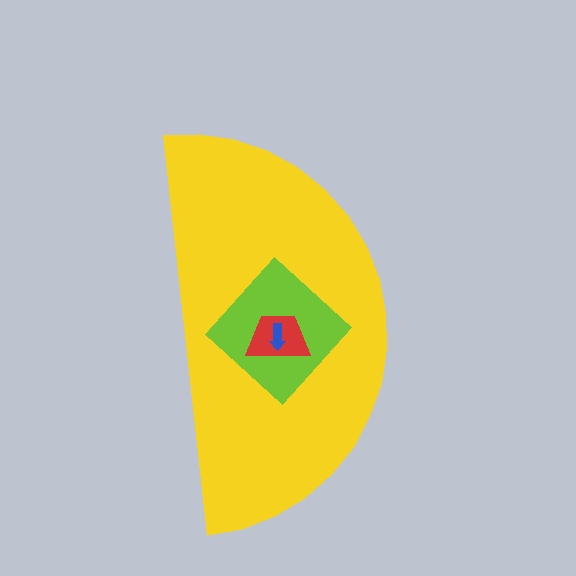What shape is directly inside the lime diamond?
The red trapezoid.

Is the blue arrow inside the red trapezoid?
Yes.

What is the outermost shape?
The yellow semicircle.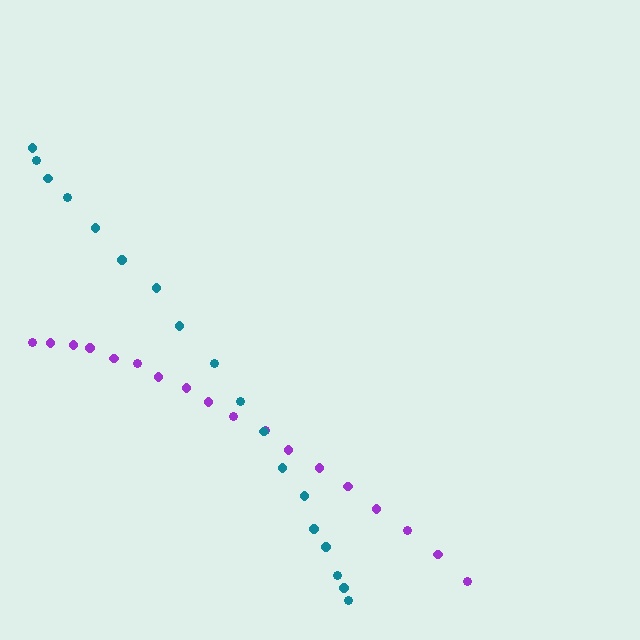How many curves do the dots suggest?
There are 2 distinct paths.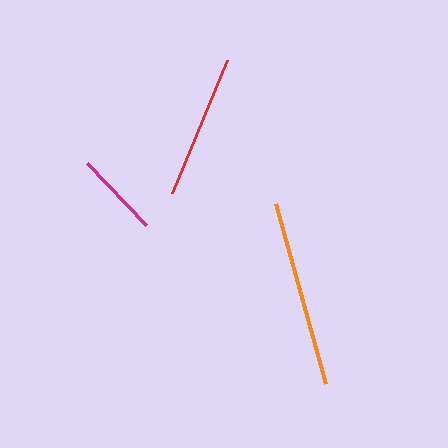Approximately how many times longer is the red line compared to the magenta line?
The red line is approximately 1.7 times the length of the magenta line.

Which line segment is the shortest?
The magenta line is the shortest at approximately 85 pixels.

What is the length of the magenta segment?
The magenta segment is approximately 85 pixels long.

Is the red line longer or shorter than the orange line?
The orange line is longer than the red line.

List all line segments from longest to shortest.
From longest to shortest: orange, red, magenta.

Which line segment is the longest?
The orange line is the longest at approximately 187 pixels.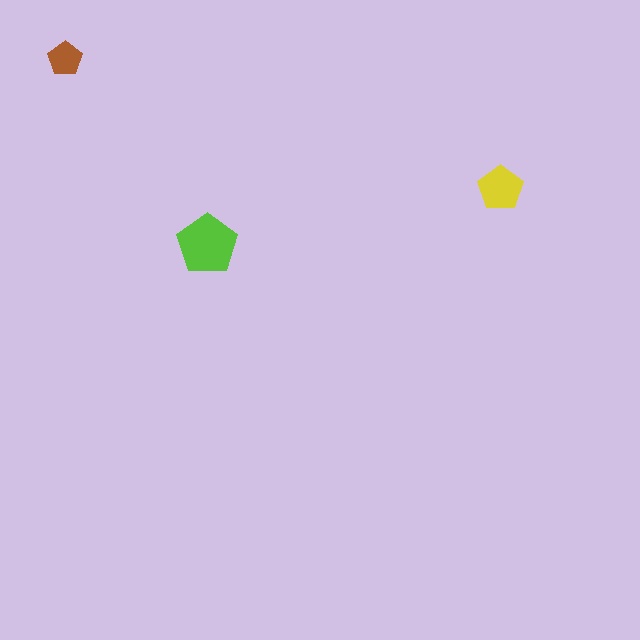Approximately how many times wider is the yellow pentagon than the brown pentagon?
About 1.5 times wider.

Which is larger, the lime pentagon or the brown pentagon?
The lime one.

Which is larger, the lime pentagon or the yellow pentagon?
The lime one.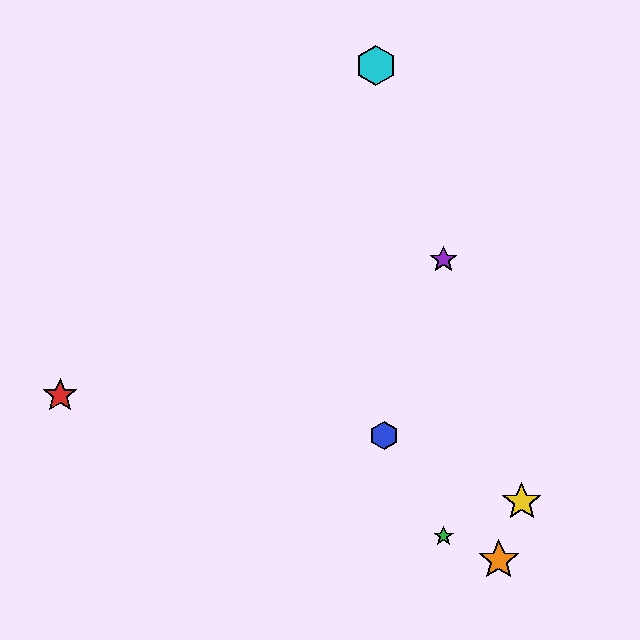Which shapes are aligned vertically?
The green star, the purple star are aligned vertically.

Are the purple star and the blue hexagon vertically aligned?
No, the purple star is at x≈444 and the blue hexagon is at x≈384.